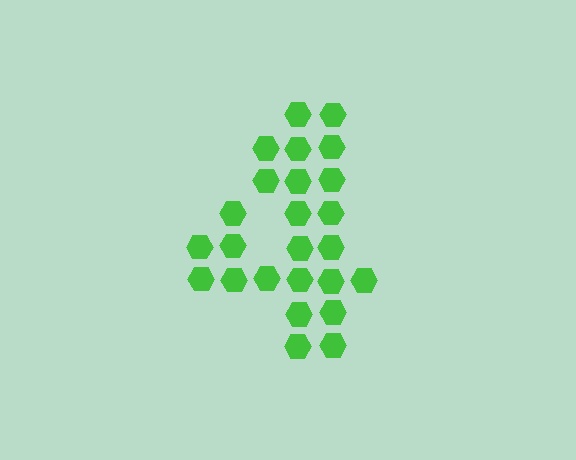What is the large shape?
The large shape is the digit 4.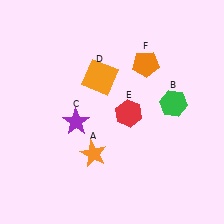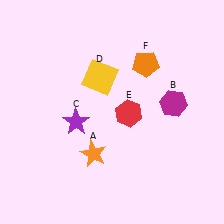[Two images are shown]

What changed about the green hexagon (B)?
In Image 1, B is green. In Image 2, it changed to magenta.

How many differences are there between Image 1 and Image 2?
There are 2 differences between the two images.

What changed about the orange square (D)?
In Image 1, D is orange. In Image 2, it changed to yellow.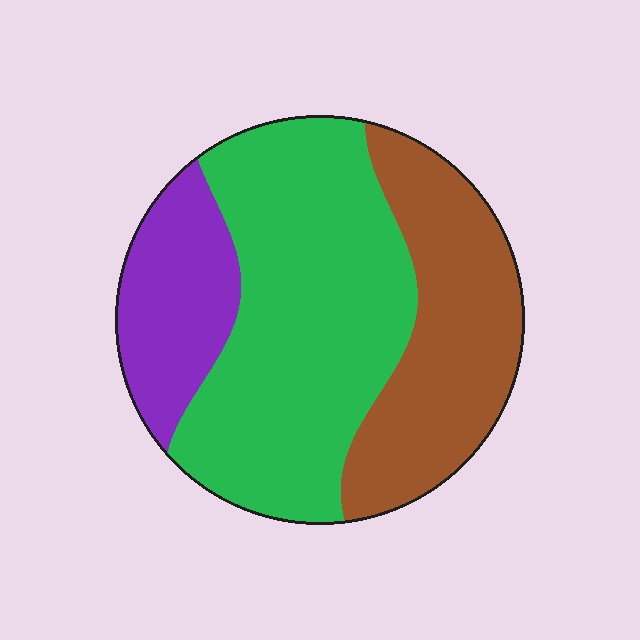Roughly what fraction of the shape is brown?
Brown covers 31% of the shape.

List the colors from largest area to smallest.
From largest to smallest: green, brown, purple.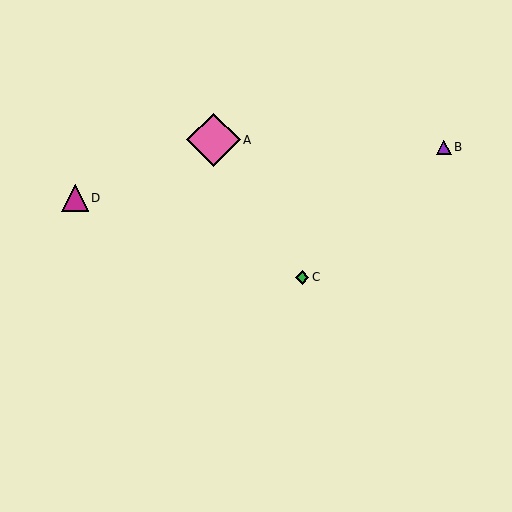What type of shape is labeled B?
Shape B is a purple triangle.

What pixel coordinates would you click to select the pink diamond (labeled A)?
Click at (214, 140) to select the pink diamond A.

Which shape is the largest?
The pink diamond (labeled A) is the largest.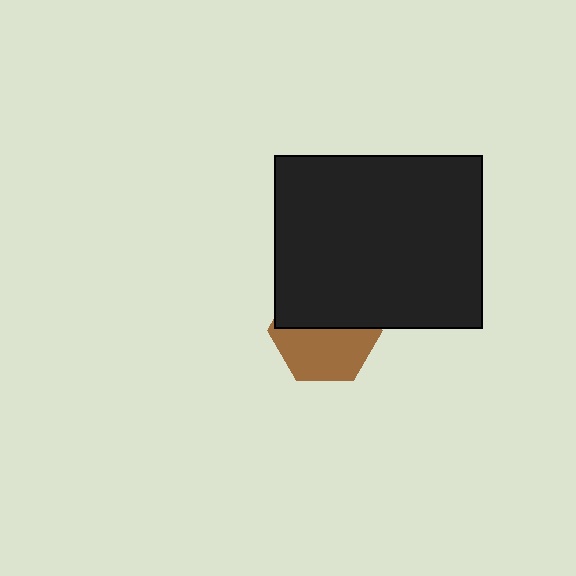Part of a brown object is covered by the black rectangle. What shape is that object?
It is a hexagon.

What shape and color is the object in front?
The object in front is a black rectangle.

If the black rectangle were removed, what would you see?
You would see the complete brown hexagon.